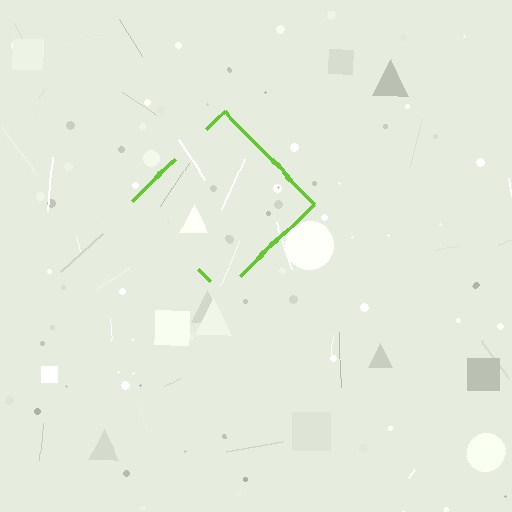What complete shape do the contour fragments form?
The contour fragments form a diamond.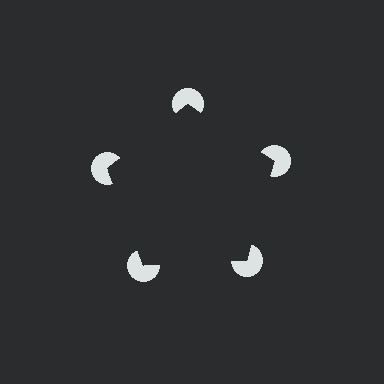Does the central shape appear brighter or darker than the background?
It typically appears slightly darker than the background, even though no actual brightness change is drawn.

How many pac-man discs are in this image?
There are 5 — one at each vertex of the illusory pentagon.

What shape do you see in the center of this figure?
An illusory pentagon — its edges are inferred from the aligned wedge cuts in the pac-man discs, not physically drawn.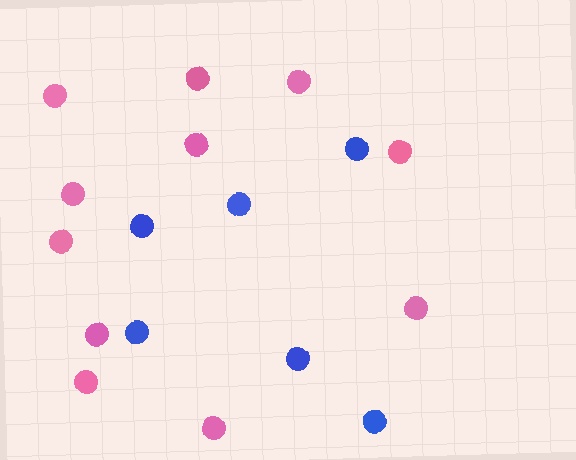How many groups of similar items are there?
There are 2 groups: one group of pink circles (11) and one group of blue circles (6).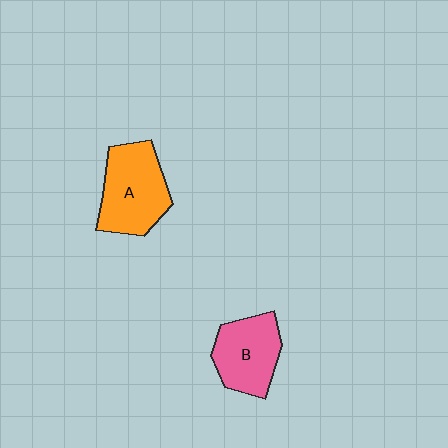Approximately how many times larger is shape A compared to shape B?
Approximately 1.2 times.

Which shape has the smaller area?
Shape B (pink).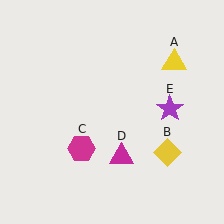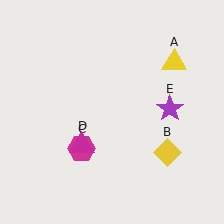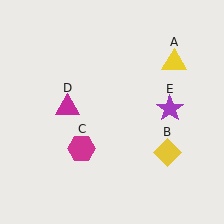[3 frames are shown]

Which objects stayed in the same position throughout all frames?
Yellow triangle (object A) and yellow diamond (object B) and magenta hexagon (object C) and purple star (object E) remained stationary.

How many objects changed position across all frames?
1 object changed position: magenta triangle (object D).